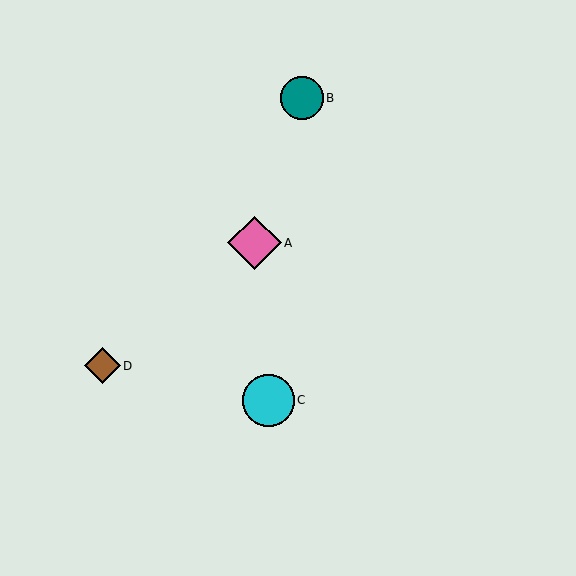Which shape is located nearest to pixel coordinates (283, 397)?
The cyan circle (labeled C) at (269, 400) is nearest to that location.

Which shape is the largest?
The pink diamond (labeled A) is the largest.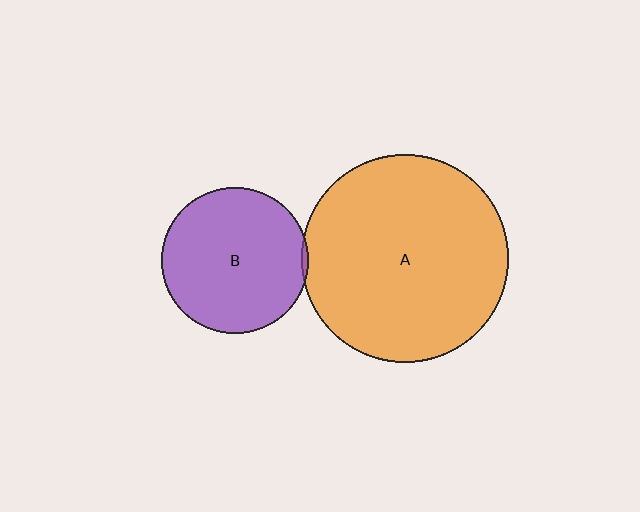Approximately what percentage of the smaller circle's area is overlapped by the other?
Approximately 5%.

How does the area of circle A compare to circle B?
Approximately 2.0 times.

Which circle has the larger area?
Circle A (orange).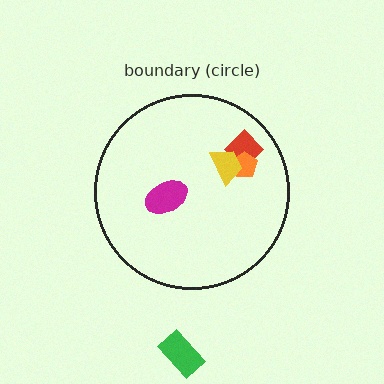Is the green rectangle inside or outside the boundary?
Outside.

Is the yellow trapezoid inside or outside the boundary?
Inside.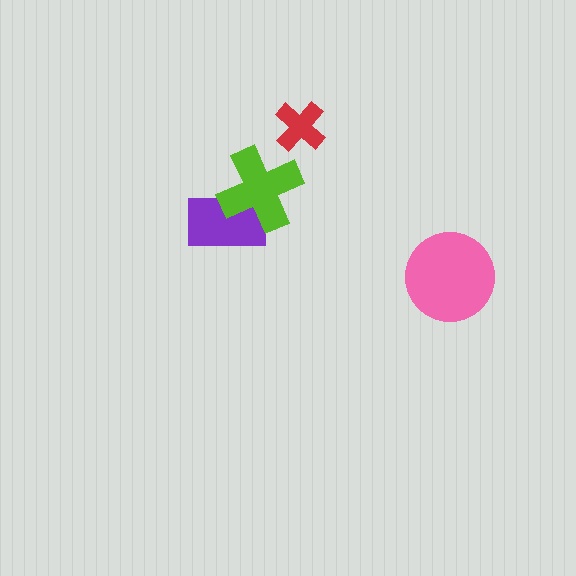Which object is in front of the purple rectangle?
The lime cross is in front of the purple rectangle.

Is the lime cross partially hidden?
No, no other shape covers it.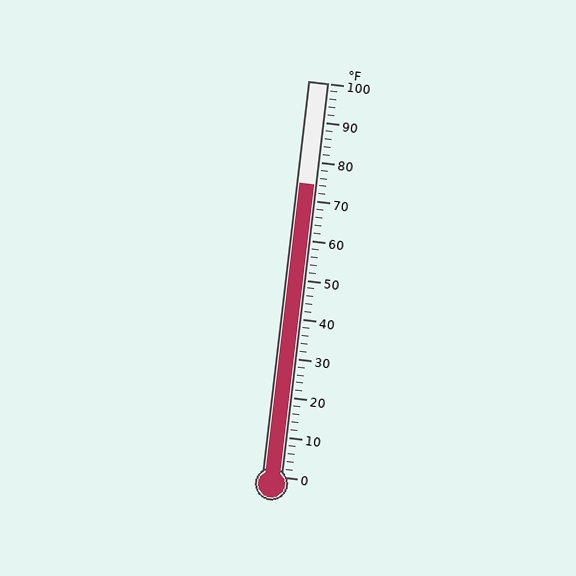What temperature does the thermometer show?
The thermometer shows approximately 74°F.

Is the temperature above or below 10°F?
The temperature is above 10°F.